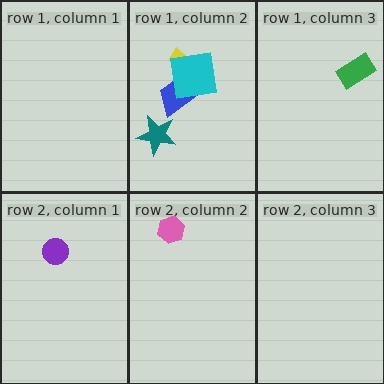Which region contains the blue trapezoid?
The row 1, column 2 region.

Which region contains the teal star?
The row 1, column 2 region.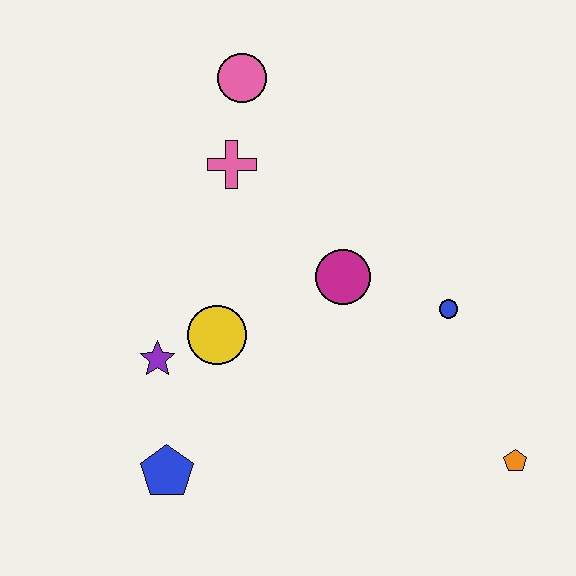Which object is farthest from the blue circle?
The blue pentagon is farthest from the blue circle.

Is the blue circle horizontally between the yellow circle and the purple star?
No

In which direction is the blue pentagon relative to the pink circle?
The blue pentagon is below the pink circle.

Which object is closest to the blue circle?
The magenta circle is closest to the blue circle.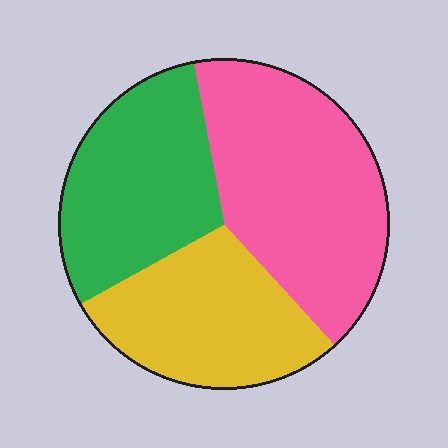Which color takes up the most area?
Pink, at roughly 40%.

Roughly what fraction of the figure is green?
Green covers about 30% of the figure.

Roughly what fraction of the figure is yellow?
Yellow covers around 30% of the figure.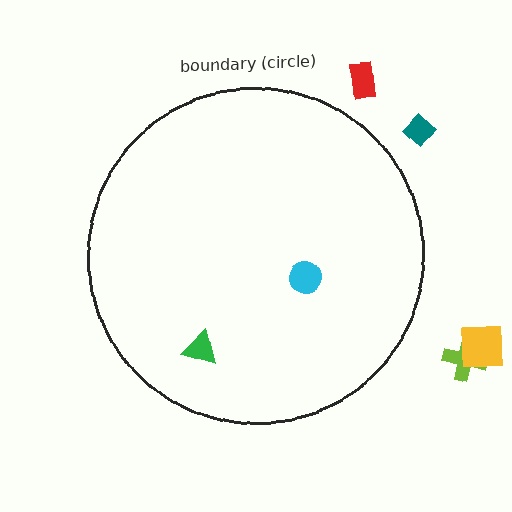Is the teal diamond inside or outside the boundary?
Outside.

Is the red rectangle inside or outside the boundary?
Outside.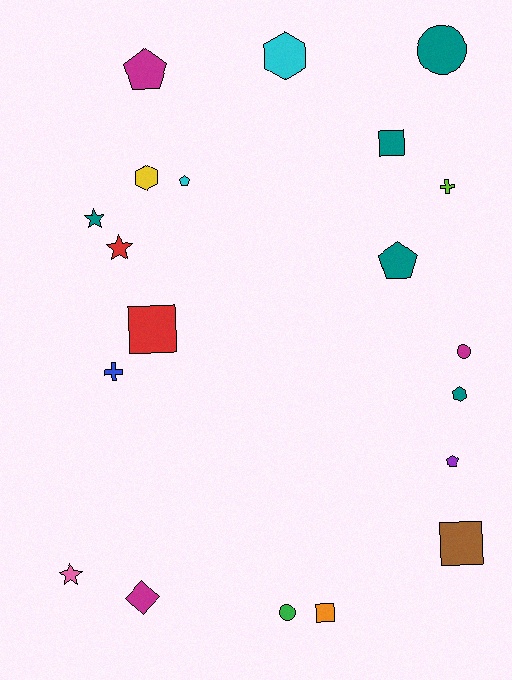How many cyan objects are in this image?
There are 2 cyan objects.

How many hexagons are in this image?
There are 3 hexagons.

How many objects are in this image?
There are 20 objects.